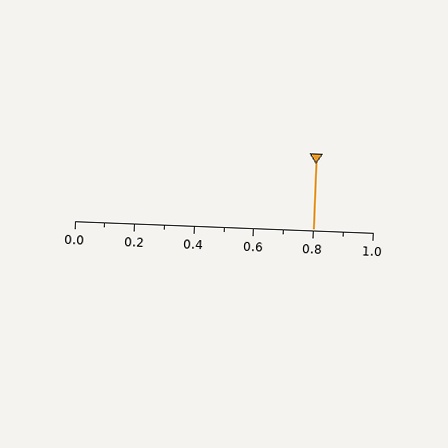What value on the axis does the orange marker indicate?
The marker indicates approximately 0.8.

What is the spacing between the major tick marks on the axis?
The major ticks are spaced 0.2 apart.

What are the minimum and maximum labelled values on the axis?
The axis runs from 0.0 to 1.0.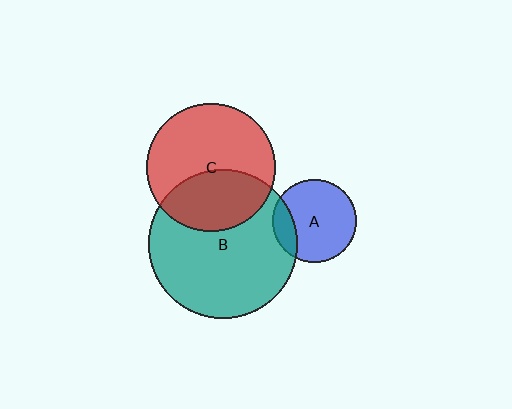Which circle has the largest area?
Circle B (teal).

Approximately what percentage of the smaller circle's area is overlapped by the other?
Approximately 20%.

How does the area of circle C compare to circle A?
Approximately 2.4 times.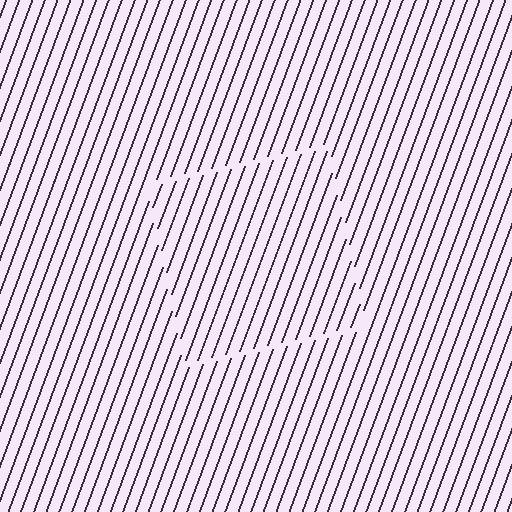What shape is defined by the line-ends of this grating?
An illusory square. The interior of the shape contains the same grating, shifted by half a period — the contour is defined by the phase discontinuity where line-ends from the inner and outer gratings abut.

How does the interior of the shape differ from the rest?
The interior of the shape contains the same grating, shifted by half a period — the contour is defined by the phase discontinuity where line-ends from the inner and outer gratings abut.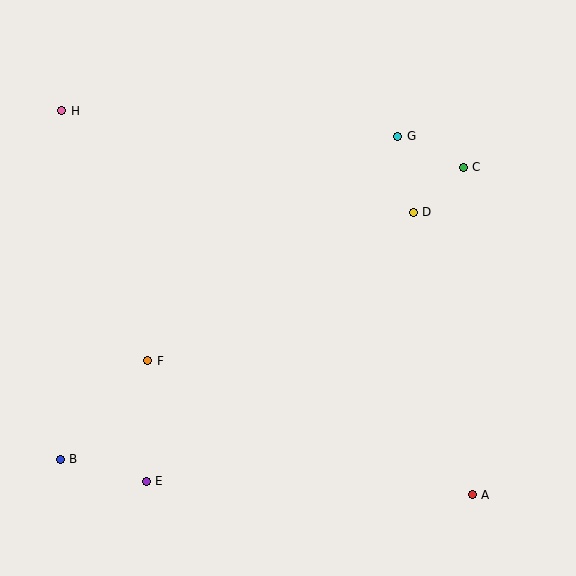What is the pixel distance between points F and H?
The distance between F and H is 265 pixels.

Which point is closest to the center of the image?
Point D at (413, 212) is closest to the center.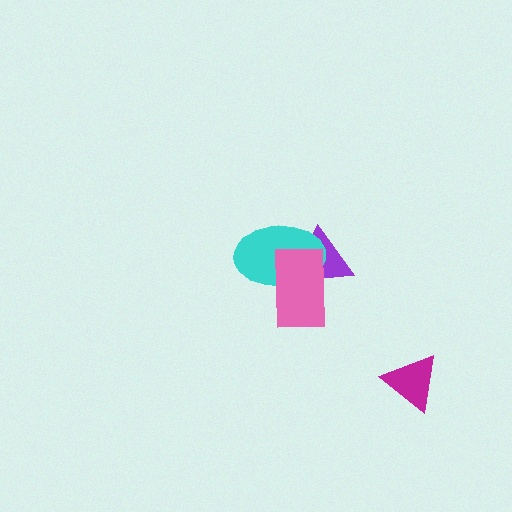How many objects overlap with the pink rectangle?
2 objects overlap with the pink rectangle.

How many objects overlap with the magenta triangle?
0 objects overlap with the magenta triangle.